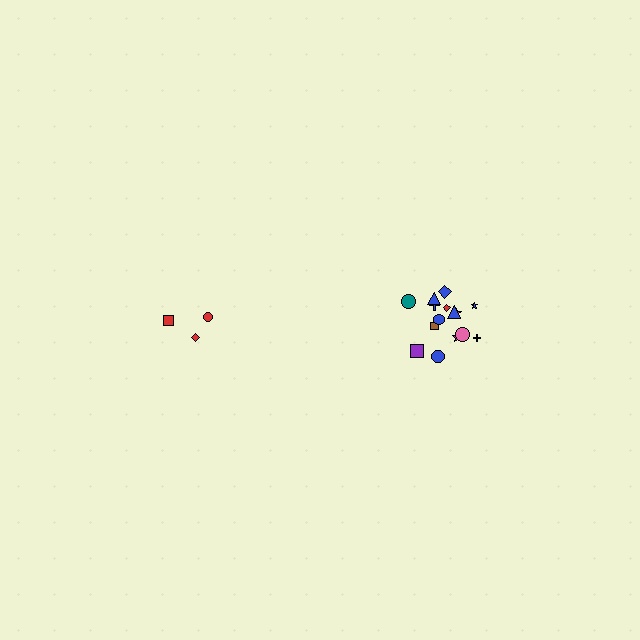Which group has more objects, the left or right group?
The right group.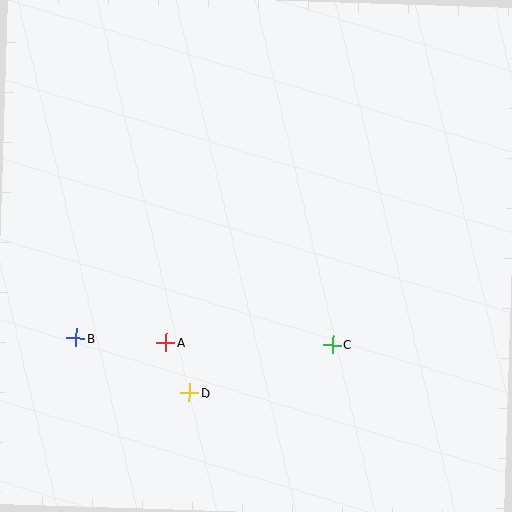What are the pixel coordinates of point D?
Point D is at (189, 393).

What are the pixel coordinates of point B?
Point B is at (76, 338).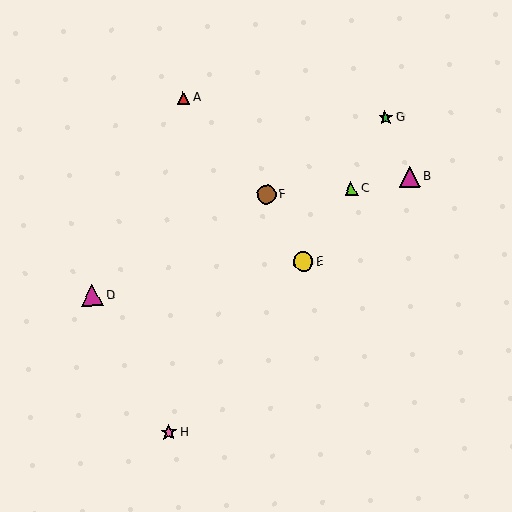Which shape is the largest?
The magenta triangle (labeled D) is the largest.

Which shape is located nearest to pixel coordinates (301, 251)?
The yellow circle (labeled E) at (303, 262) is nearest to that location.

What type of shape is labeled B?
Shape B is a magenta triangle.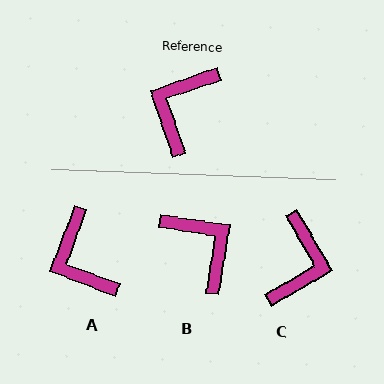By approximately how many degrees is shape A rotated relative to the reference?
Approximately 50 degrees counter-clockwise.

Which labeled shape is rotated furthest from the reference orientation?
C, about 169 degrees away.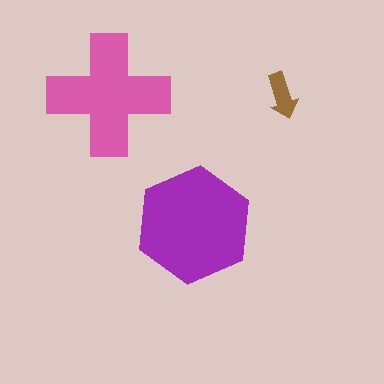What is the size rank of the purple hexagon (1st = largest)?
1st.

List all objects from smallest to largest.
The brown arrow, the pink cross, the purple hexagon.